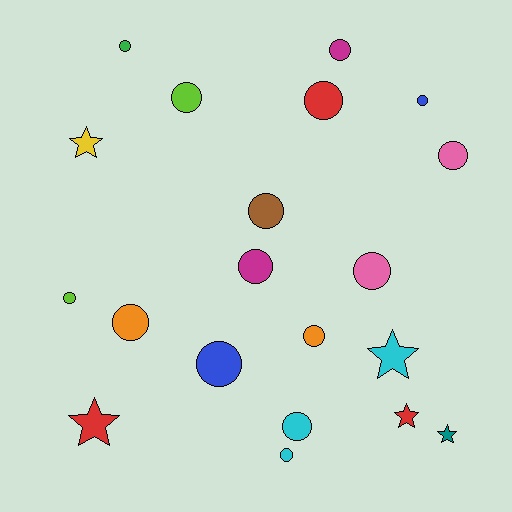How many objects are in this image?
There are 20 objects.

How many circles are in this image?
There are 15 circles.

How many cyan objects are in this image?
There are 3 cyan objects.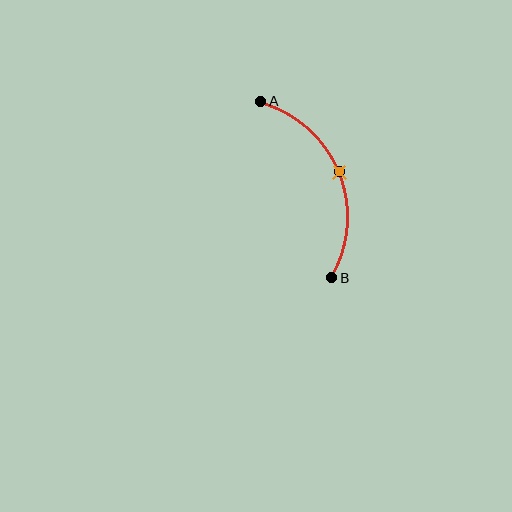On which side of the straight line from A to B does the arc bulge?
The arc bulges to the right of the straight line connecting A and B.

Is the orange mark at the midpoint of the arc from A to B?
Yes. The orange mark lies on the arc at equal arc-length from both A and B — it is the arc midpoint.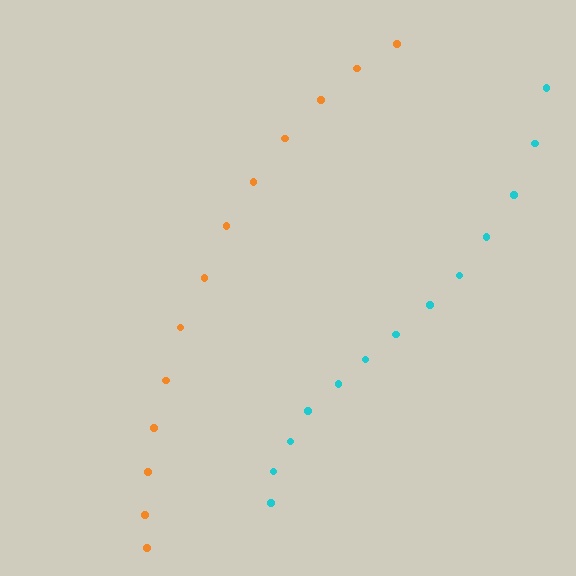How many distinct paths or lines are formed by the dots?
There are 2 distinct paths.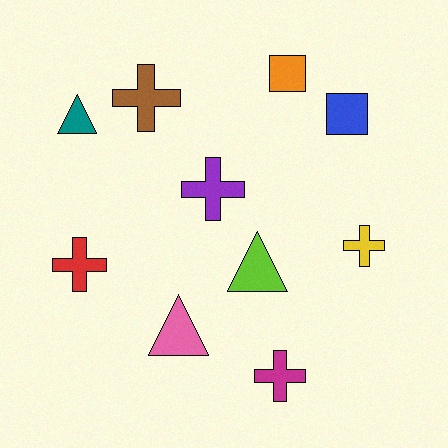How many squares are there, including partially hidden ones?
There are 2 squares.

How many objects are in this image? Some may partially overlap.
There are 10 objects.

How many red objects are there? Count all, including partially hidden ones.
There is 1 red object.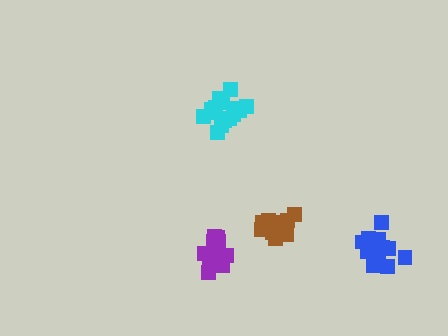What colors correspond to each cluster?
The clusters are colored: purple, brown, cyan, blue.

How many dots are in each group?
Group 1: 16 dots, Group 2: 19 dots, Group 3: 16 dots, Group 4: 14 dots (65 total).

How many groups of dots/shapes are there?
There are 4 groups.